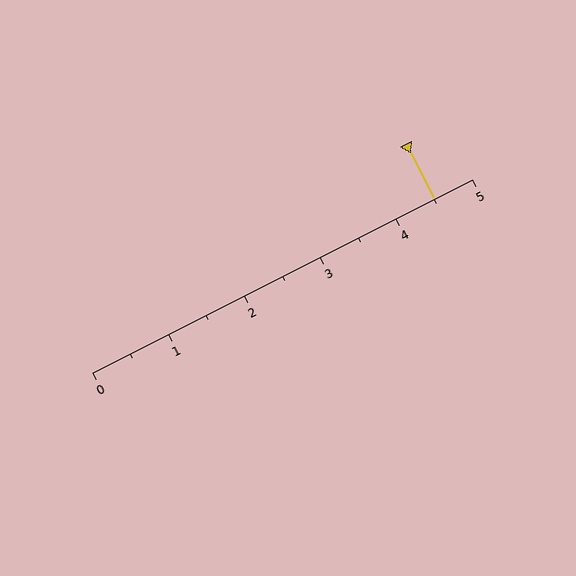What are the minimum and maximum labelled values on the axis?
The axis runs from 0 to 5.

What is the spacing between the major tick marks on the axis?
The major ticks are spaced 1 apart.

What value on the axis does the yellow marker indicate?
The marker indicates approximately 4.5.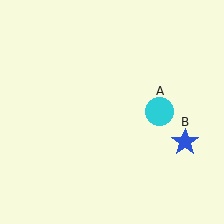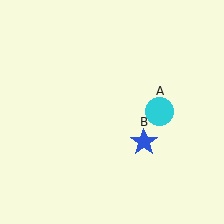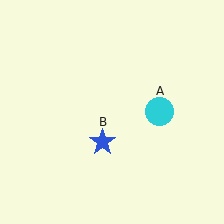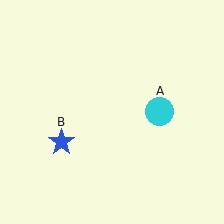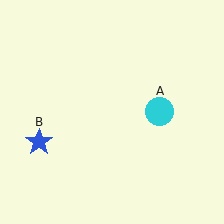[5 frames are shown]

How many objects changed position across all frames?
1 object changed position: blue star (object B).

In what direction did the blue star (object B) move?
The blue star (object B) moved left.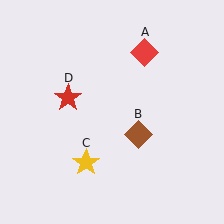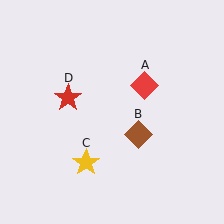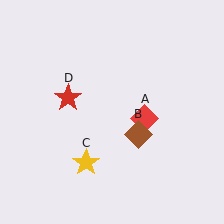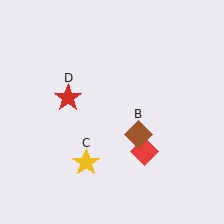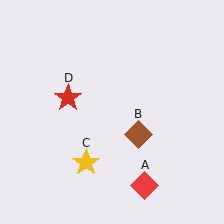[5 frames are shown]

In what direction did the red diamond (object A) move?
The red diamond (object A) moved down.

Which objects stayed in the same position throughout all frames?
Brown diamond (object B) and yellow star (object C) and red star (object D) remained stationary.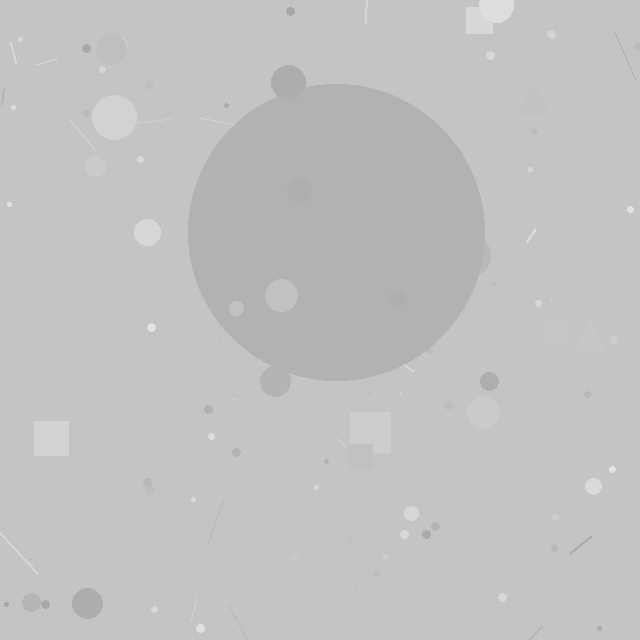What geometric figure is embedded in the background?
A circle is embedded in the background.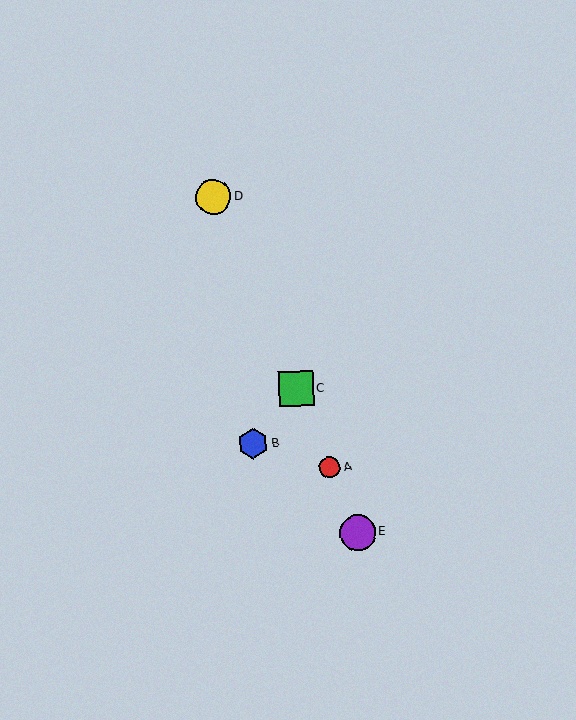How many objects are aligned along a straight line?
4 objects (A, C, D, E) are aligned along a straight line.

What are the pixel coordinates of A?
Object A is at (330, 467).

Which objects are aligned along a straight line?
Objects A, C, D, E are aligned along a straight line.